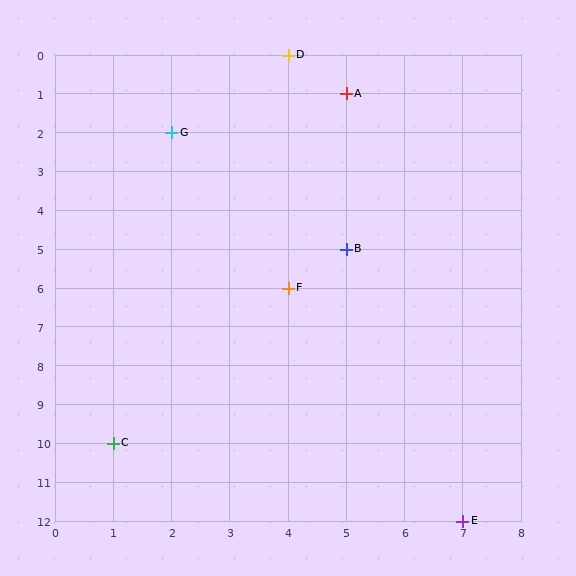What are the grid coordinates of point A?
Point A is at grid coordinates (5, 1).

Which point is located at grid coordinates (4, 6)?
Point F is at (4, 6).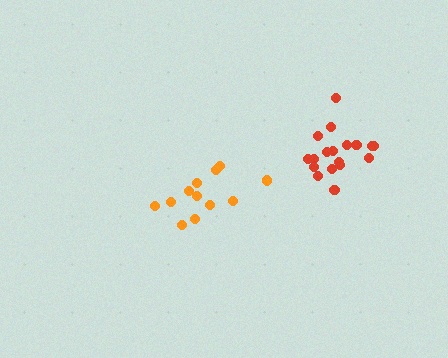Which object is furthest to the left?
The orange cluster is leftmost.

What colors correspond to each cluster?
The clusters are colored: red, orange.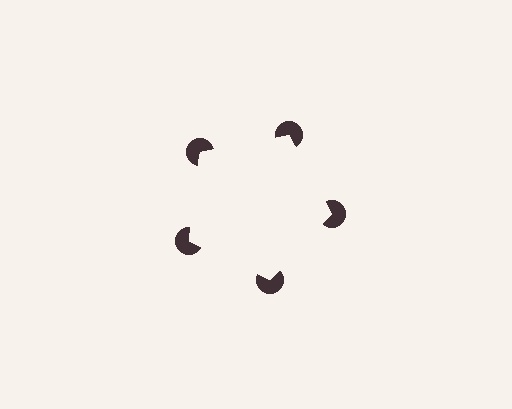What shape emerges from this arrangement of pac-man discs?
An illusory pentagon — its edges are inferred from the aligned wedge cuts in the pac-man discs, not physically drawn.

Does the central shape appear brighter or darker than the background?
It typically appears slightly brighter than the background, even though no actual brightness change is drawn.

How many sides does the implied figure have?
5 sides.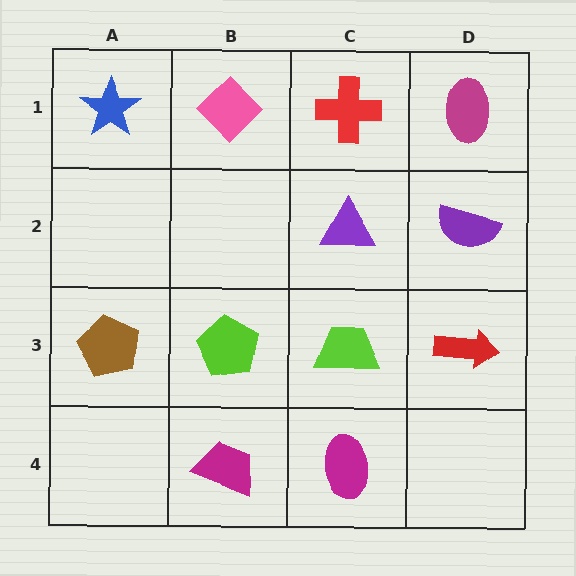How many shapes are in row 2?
2 shapes.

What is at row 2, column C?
A purple triangle.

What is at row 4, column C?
A magenta ellipse.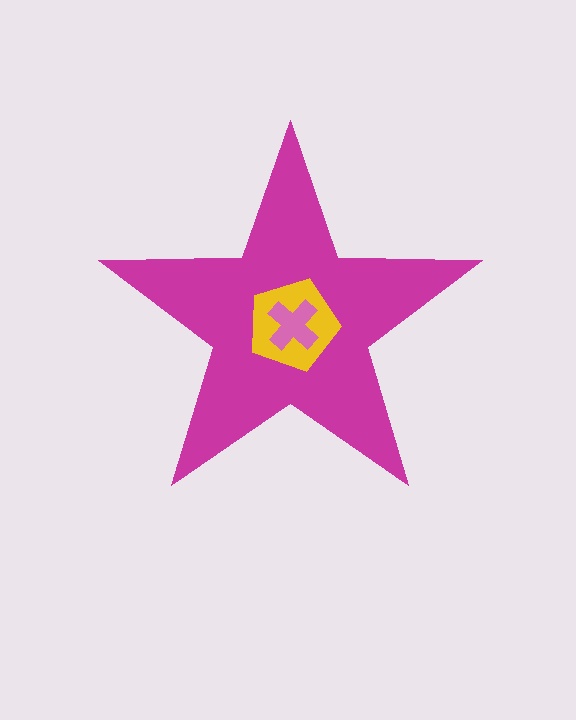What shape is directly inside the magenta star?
The yellow pentagon.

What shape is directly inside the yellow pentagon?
The pink cross.